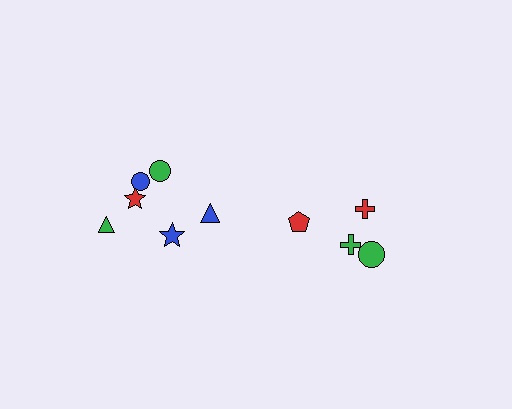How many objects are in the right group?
There are 4 objects.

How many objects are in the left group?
There are 6 objects.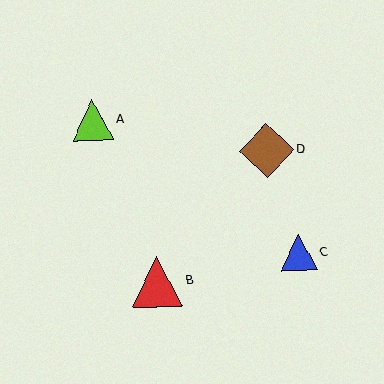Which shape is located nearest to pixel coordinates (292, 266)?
The blue triangle (labeled C) at (299, 253) is nearest to that location.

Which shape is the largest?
The brown diamond (labeled D) is the largest.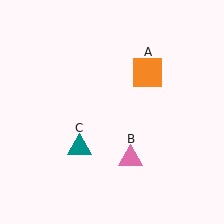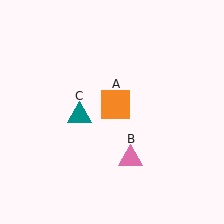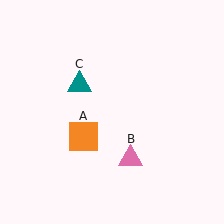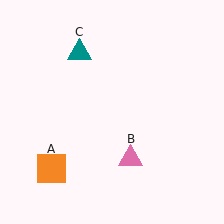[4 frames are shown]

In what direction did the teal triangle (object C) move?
The teal triangle (object C) moved up.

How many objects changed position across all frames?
2 objects changed position: orange square (object A), teal triangle (object C).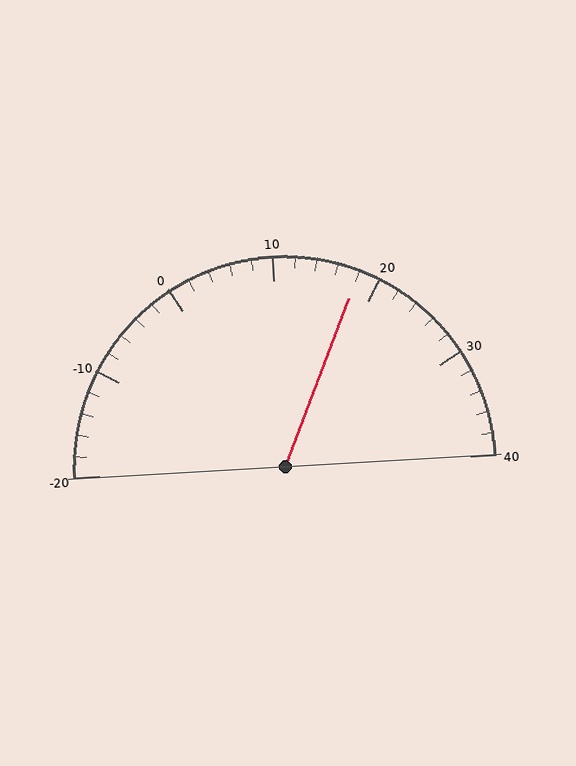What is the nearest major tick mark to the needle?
The nearest major tick mark is 20.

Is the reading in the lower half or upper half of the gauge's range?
The reading is in the upper half of the range (-20 to 40).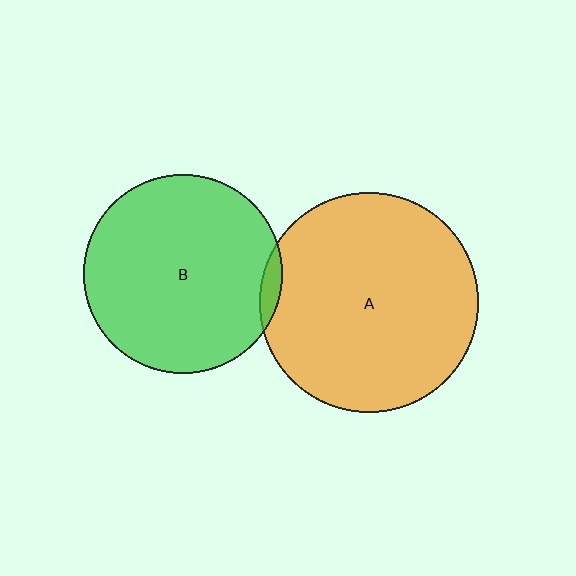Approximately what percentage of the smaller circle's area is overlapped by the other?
Approximately 5%.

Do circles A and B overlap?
Yes.